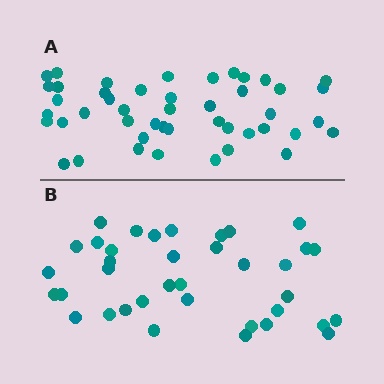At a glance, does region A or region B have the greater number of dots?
Region A (the top region) has more dots.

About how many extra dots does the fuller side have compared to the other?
Region A has roughly 8 or so more dots than region B.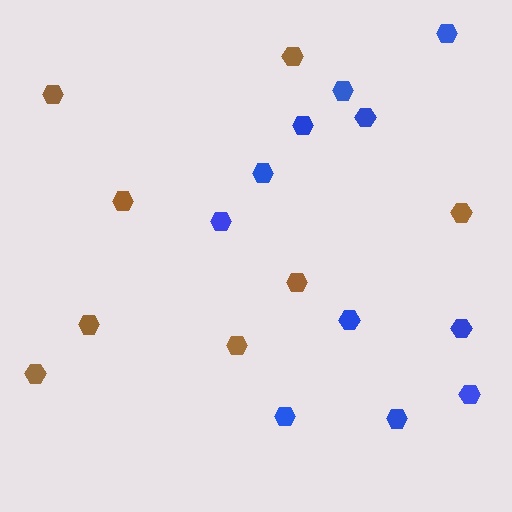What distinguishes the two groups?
There are 2 groups: one group of blue hexagons (11) and one group of brown hexagons (8).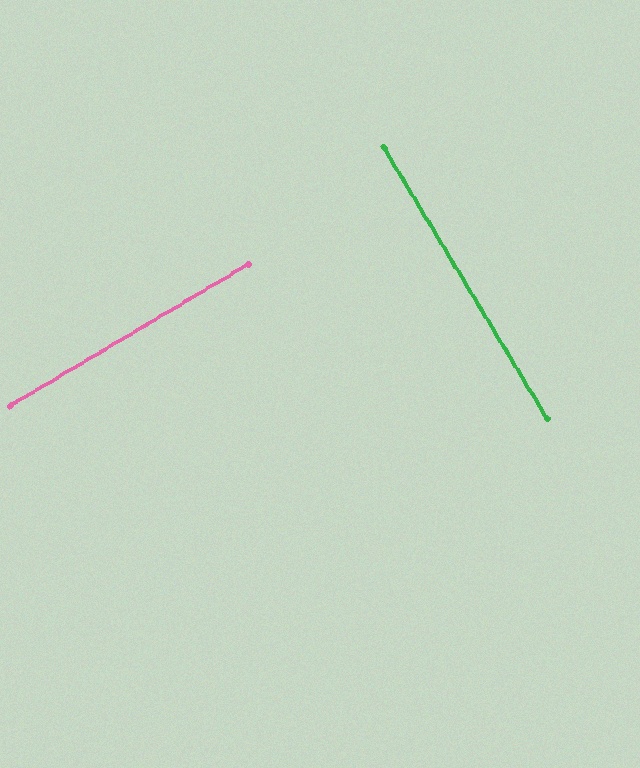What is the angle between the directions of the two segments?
Approximately 89 degrees.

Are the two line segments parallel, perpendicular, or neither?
Perpendicular — they meet at approximately 89°.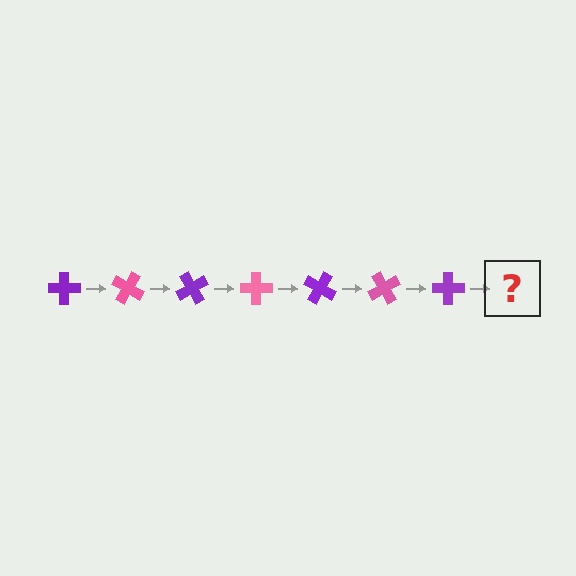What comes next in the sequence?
The next element should be a pink cross, rotated 210 degrees from the start.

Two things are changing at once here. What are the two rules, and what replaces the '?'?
The two rules are that it rotates 30 degrees each step and the color cycles through purple and pink. The '?' should be a pink cross, rotated 210 degrees from the start.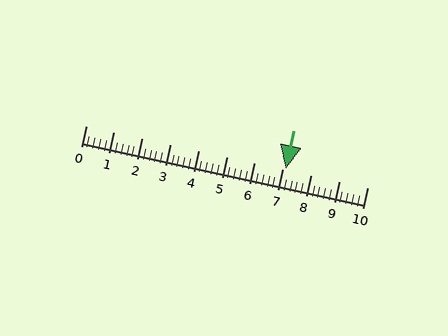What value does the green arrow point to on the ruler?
The green arrow points to approximately 7.1.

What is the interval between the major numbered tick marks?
The major tick marks are spaced 1 units apart.